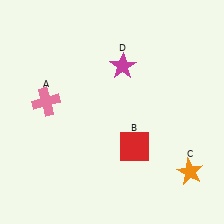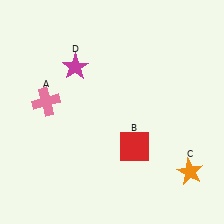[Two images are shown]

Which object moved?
The magenta star (D) moved left.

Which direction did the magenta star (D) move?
The magenta star (D) moved left.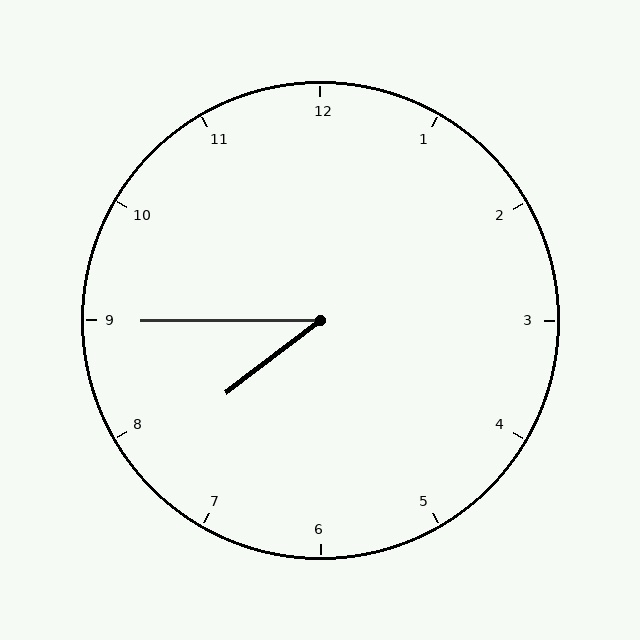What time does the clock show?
7:45.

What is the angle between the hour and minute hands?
Approximately 38 degrees.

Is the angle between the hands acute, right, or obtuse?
It is acute.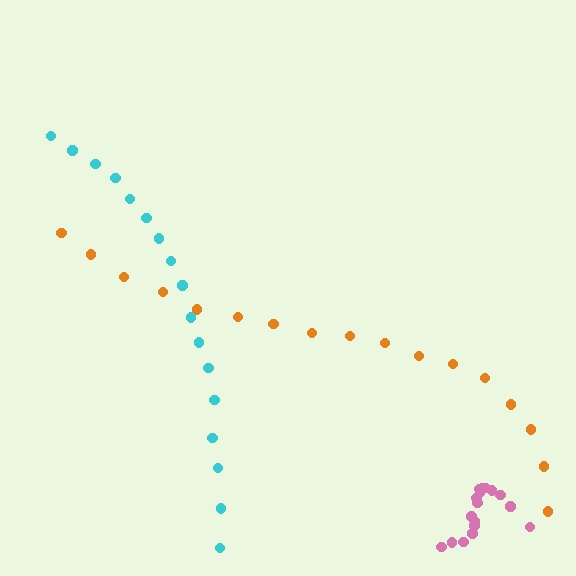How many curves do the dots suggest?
There are 3 distinct paths.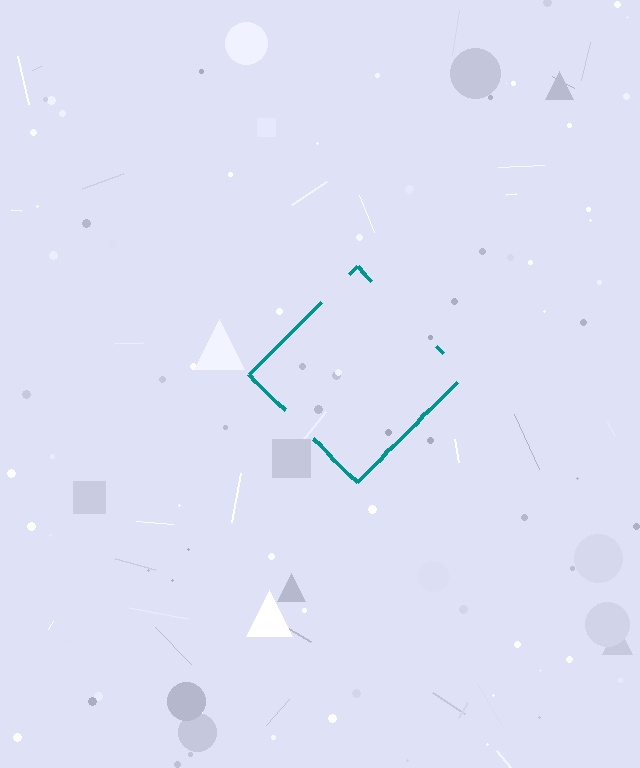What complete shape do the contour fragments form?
The contour fragments form a diamond.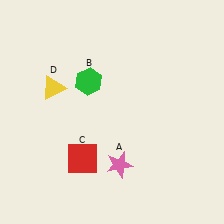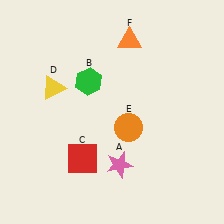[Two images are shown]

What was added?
An orange circle (E), an orange triangle (F) were added in Image 2.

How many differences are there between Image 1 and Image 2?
There are 2 differences between the two images.